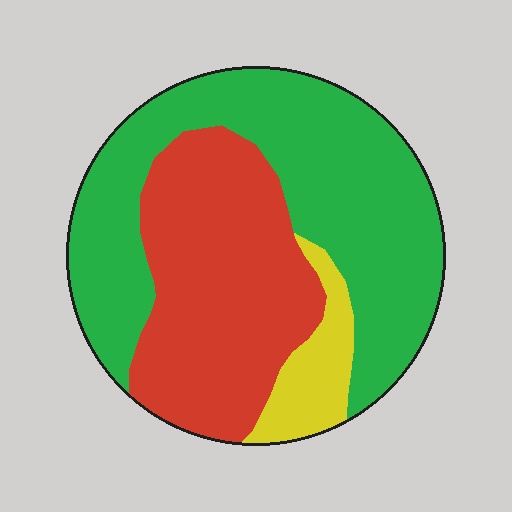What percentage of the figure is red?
Red takes up about three eighths (3/8) of the figure.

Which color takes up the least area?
Yellow, at roughly 10%.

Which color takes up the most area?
Green, at roughly 50%.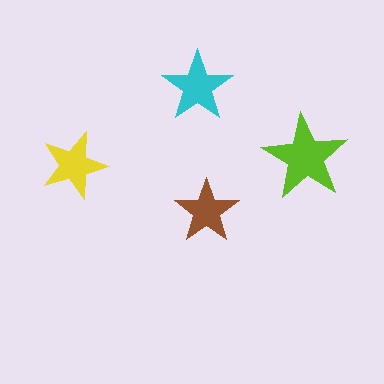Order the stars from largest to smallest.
the lime one, the cyan one, the yellow one, the brown one.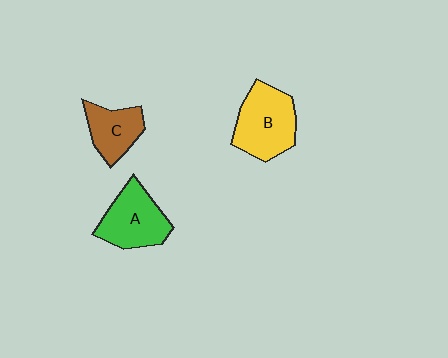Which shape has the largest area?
Shape B (yellow).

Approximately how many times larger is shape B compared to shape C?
Approximately 1.5 times.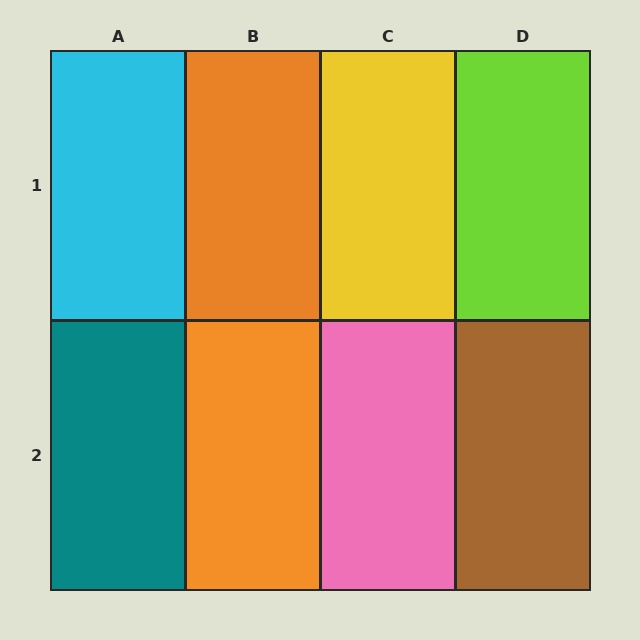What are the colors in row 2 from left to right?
Teal, orange, pink, brown.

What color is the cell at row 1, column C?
Yellow.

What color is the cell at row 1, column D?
Lime.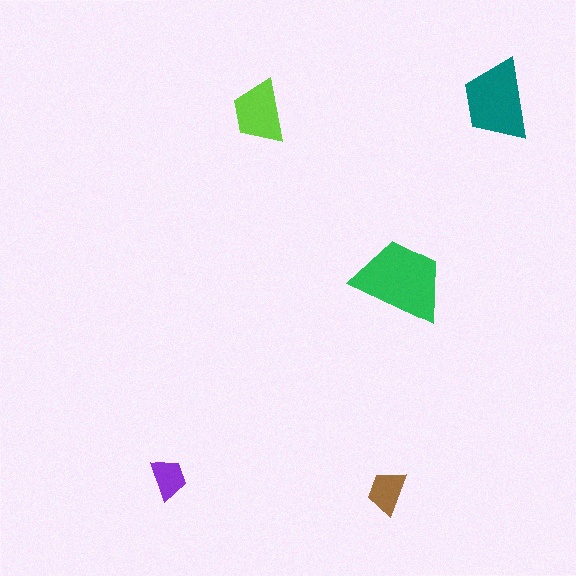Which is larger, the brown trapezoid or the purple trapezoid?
The brown one.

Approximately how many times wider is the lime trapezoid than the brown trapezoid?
About 1.5 times wider.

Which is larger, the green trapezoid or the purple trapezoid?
The green one.